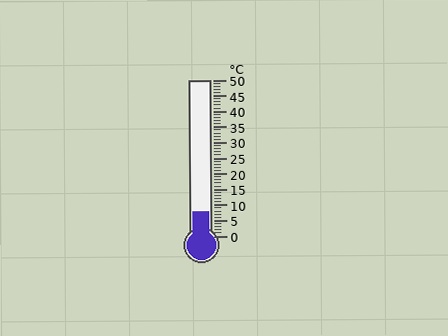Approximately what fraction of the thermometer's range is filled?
The thermometer is filled to approximately 15% of its range.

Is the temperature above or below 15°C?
The temperature is below 15°C.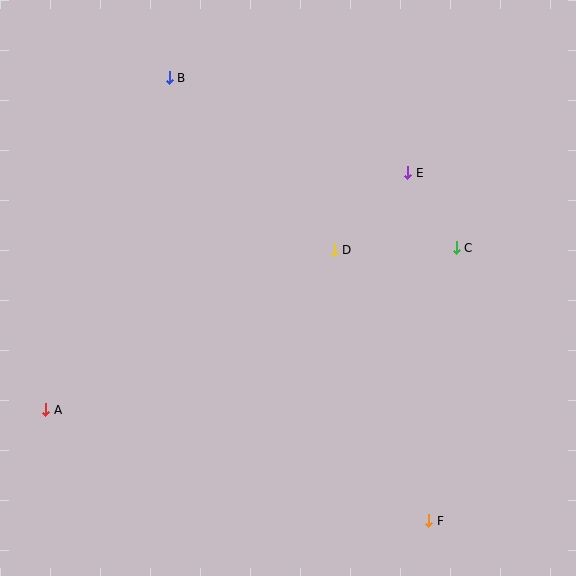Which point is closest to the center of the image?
Point D at (334, 250) is closest to the center.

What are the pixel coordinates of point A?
Point A is at (46, 410).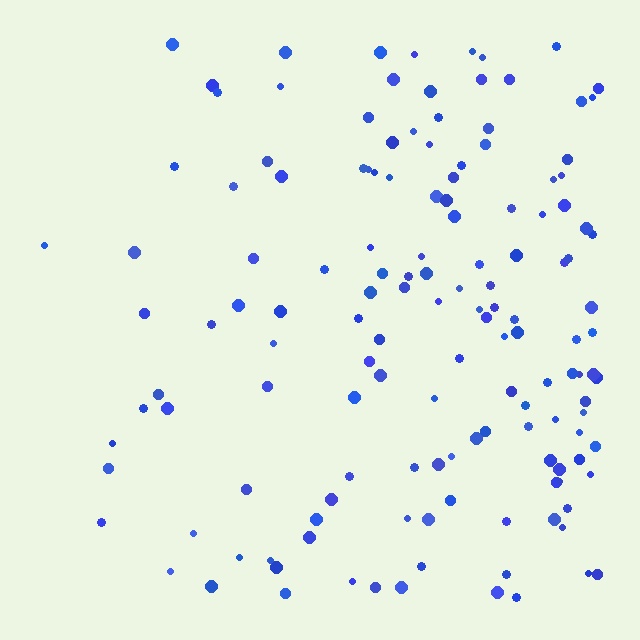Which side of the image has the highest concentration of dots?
The right.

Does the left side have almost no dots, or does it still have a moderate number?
Still a moderate number, just noticeably fewer than the right.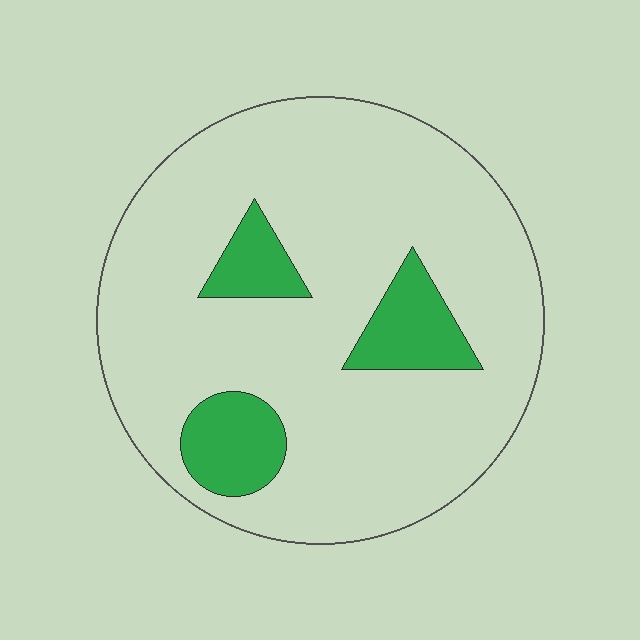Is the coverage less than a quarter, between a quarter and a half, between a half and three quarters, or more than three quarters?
Less than a quarter.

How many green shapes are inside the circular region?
3.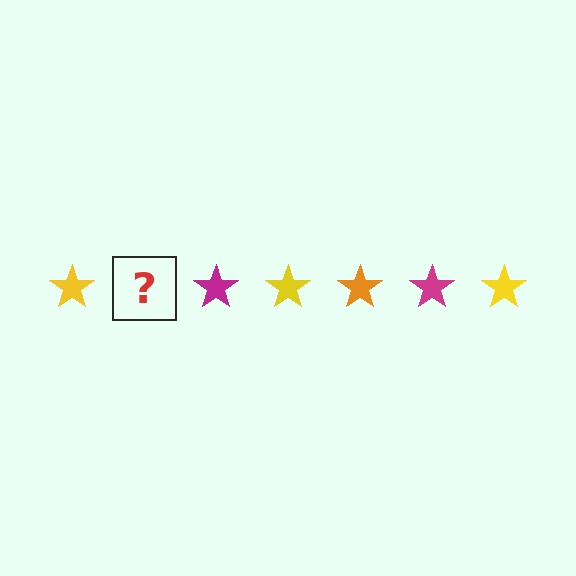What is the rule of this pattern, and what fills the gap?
The rule is that the pattern cycles through yellow, orange, magenta stars. The gap should be filled with an orange star.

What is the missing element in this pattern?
The missing element is an orange star.